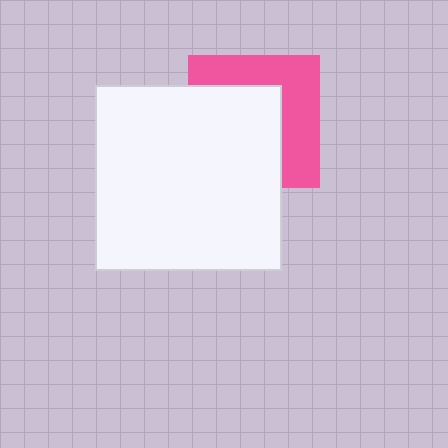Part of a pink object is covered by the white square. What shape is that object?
It is a square.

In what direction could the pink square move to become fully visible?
The pink square could move toward the upper-right. That would shift it out from behind the white square entirely.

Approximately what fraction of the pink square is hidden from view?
Roughly 55% of the pink square is hidden behind the white square.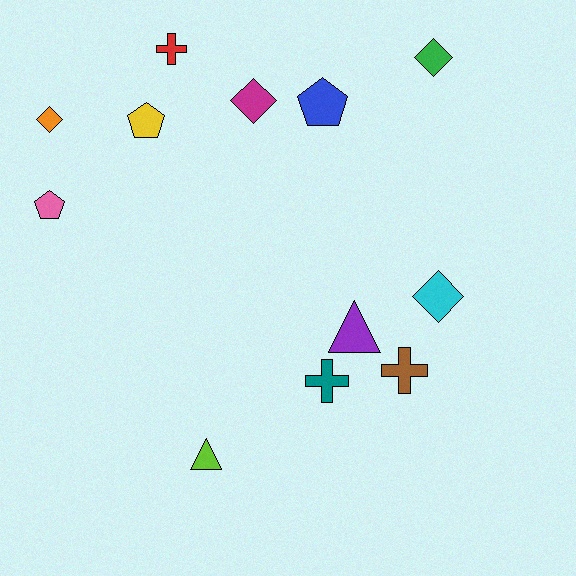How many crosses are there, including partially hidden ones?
There are 3 crosses.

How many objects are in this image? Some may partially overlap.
There are 12 objects.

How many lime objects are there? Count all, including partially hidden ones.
There is 1 lime object.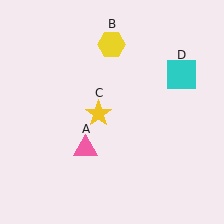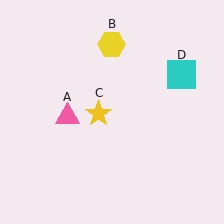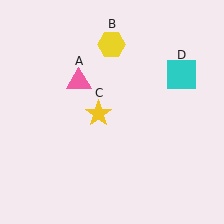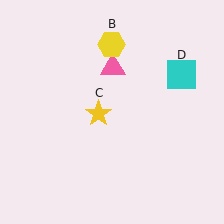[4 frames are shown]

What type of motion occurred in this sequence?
The pink triangle (object A) rotated clockwise around the center of the scene.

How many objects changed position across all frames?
1 object changed position: pink triangle (object A).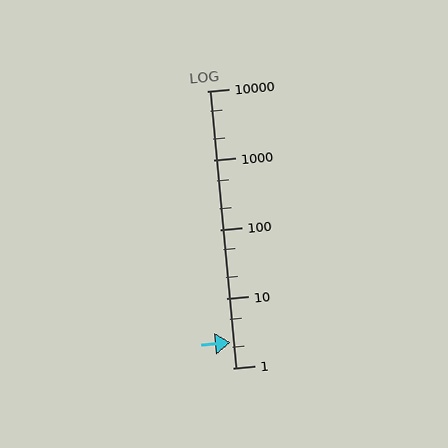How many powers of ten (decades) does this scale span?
The scale spans 4 decades, from 1 to 10000.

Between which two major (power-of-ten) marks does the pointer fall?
The pointer is between 1 and 10.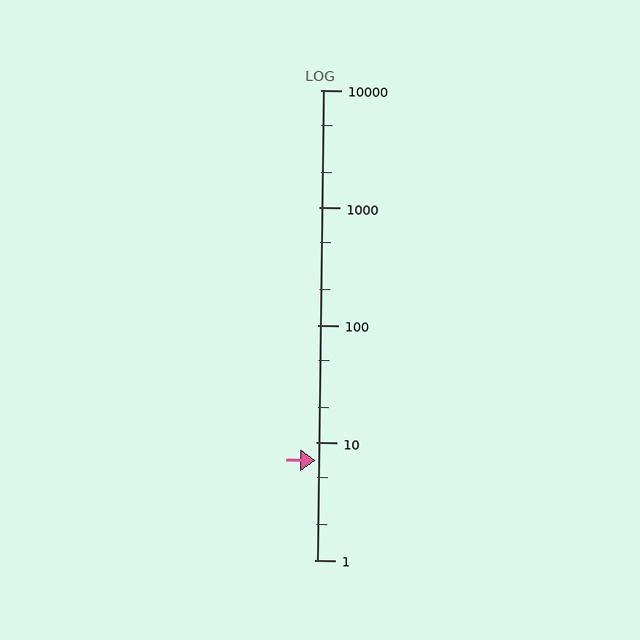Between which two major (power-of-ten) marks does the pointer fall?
The pointer is between 1 and 10.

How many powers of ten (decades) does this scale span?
The scale spans 4 decades, from 1 to 10000.